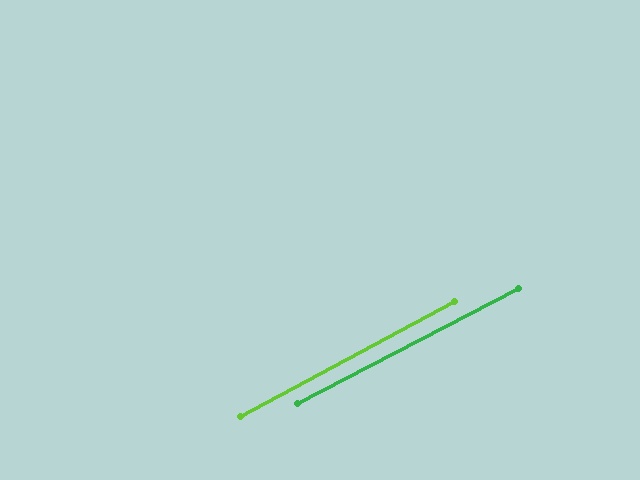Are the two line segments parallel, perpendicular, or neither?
Parallel — their directions differ by only 0.6°.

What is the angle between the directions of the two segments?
Approximately 1 degree.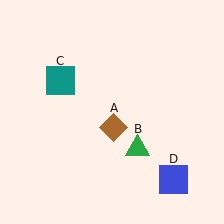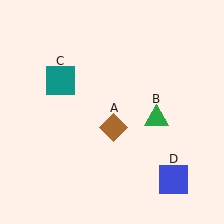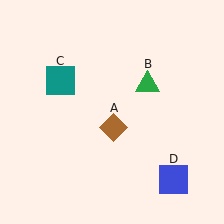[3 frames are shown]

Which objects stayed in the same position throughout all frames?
Brown diamond (object A) and teal square (object C) and blue square (object D) remained stationary.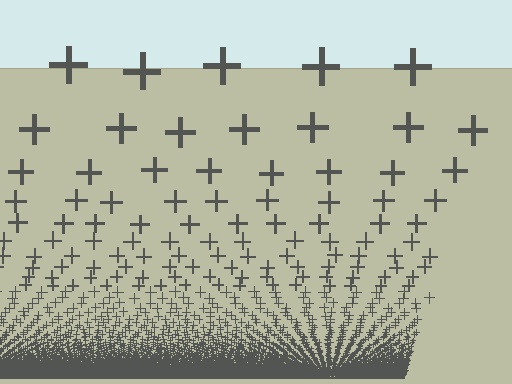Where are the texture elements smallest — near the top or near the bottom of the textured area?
Near the bottom.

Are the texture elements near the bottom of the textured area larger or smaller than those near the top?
Smaller. The gradient is inverted — elements near the bottom are smaller and denser.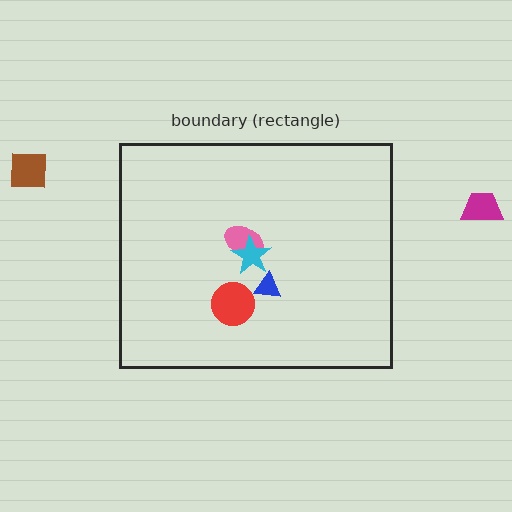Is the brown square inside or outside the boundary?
Outside.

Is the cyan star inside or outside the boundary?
Inside.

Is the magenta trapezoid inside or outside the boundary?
Outside.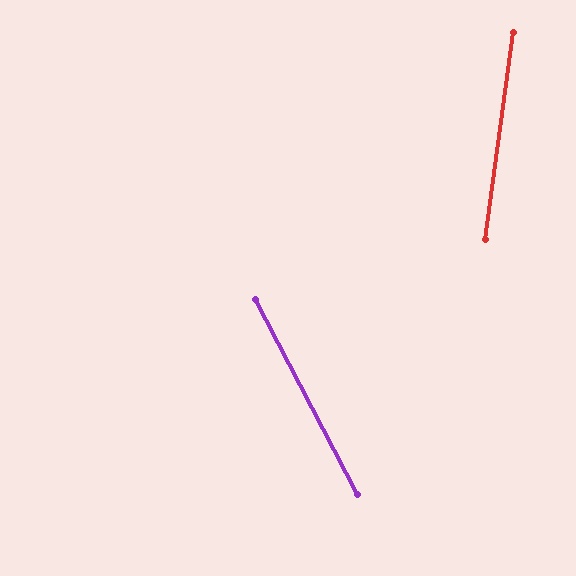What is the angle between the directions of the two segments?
Approximately 35 degrees.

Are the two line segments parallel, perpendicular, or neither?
Neither parallel nor perpendicular — they differ by about 35°.